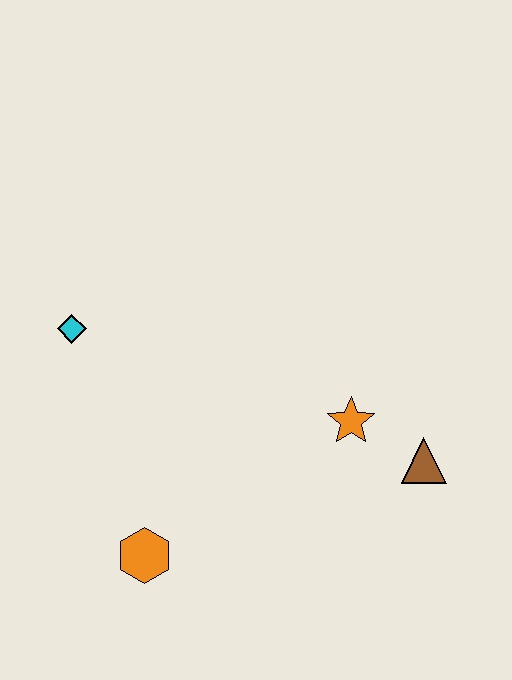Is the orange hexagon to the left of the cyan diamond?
No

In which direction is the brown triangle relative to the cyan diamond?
The brown triangle is to the right of the cyan diamond.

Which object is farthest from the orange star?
The cyan diamond is farthest from the orange star.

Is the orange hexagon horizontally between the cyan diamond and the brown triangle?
Yes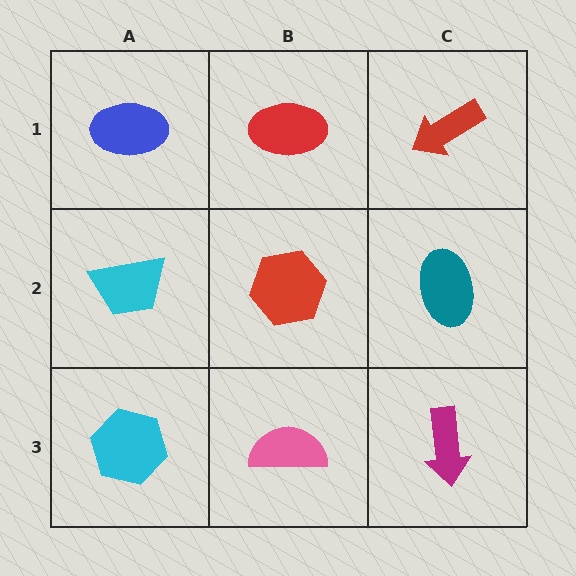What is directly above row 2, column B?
A red ellipse.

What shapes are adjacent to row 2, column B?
A red ellipse (row 1, column B), a pink semicircle (row 3, column B), a cyan trapezoid (row 2, column A), a teal ellipse (row 2, column C).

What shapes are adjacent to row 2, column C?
A red arrow (row 1, column C), a magenta arrow (row 3, column C), a red hexagon (row 2, column B).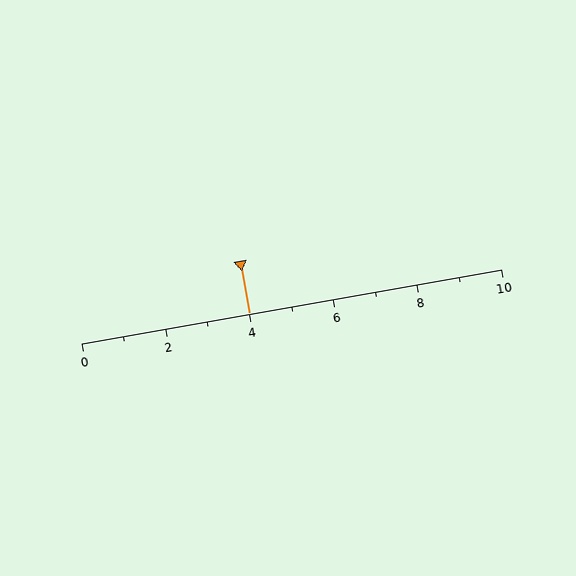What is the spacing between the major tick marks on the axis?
The major ticks are spaced 2 apart.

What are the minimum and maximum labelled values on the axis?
The axis runs from 0 to 10.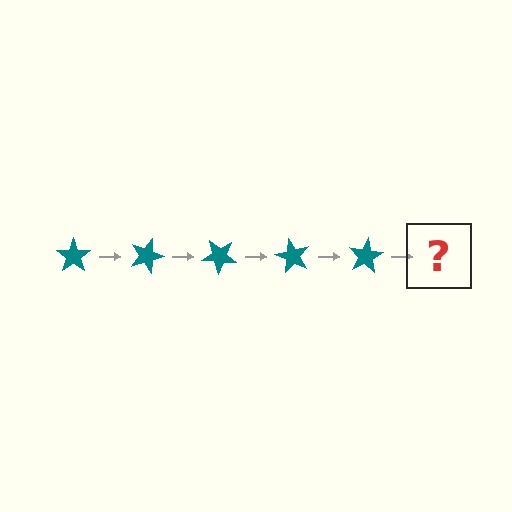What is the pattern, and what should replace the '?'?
The pattern is that the star rotates 20 degrees each step. The '?' should be a teal star rotated 100 degrees.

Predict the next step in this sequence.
The next step is a teal star rotated 100 degrees.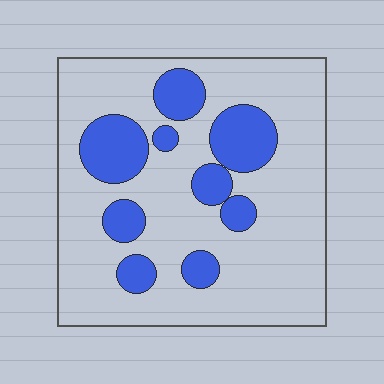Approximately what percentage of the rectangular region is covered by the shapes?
Approximately 25%.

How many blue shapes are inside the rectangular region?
9.